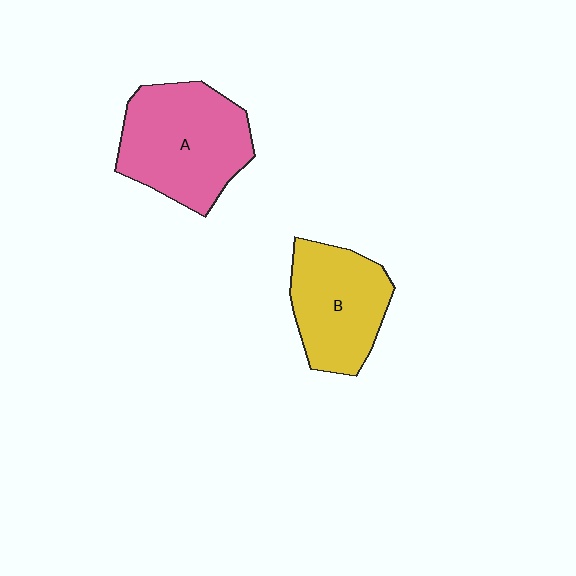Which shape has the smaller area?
Shape B (yellow).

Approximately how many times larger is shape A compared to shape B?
Approximately 1.3 times.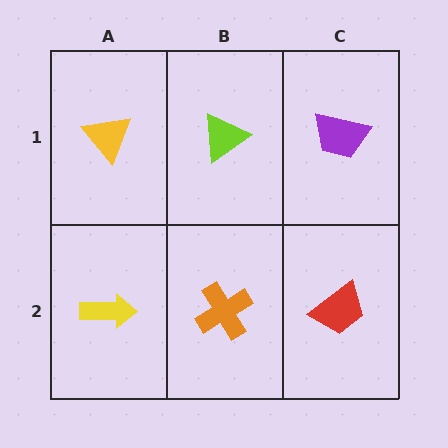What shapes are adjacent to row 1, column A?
A yellow arrow (row 2, column A), a lime triangle (row 1, column B).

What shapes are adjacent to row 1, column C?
A red trapezoid (row 2, column C), a lime triangle (row 1, column B).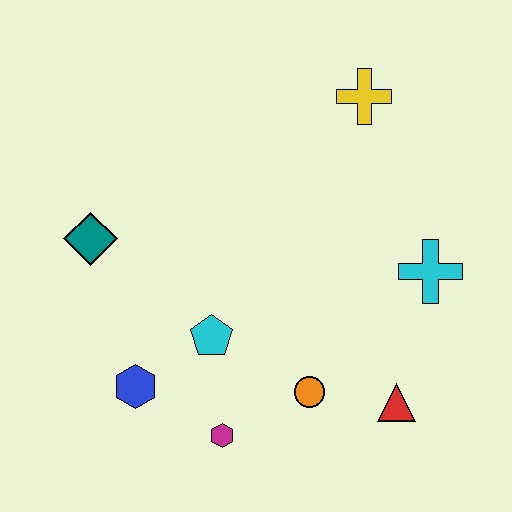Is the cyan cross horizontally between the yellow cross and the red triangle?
No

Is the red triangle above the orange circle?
No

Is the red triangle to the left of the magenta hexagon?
No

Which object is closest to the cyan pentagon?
The blue hexagon is closest to the cyan pentagon.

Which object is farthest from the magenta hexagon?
The yellow cross is farthest from the magenta hexagon.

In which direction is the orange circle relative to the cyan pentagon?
The orange circle is to the right of the cyan pentagon.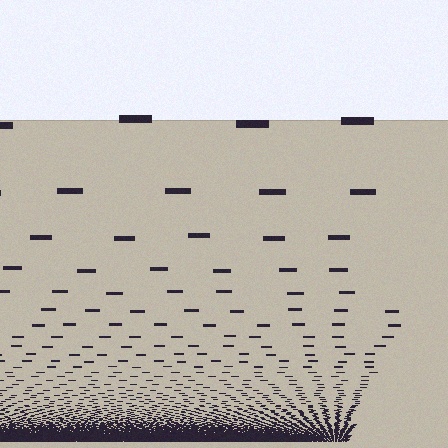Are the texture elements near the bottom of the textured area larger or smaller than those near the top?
Smaller. The gradient is inverted — elements near the bottom are smaller and denser.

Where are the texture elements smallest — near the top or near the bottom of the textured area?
Near the bottom.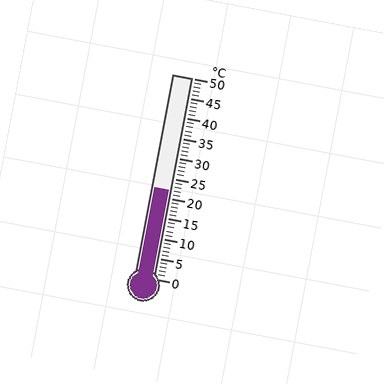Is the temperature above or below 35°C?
The temperature is below 35°C.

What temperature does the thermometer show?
The thermometer shows approximately 22°C.